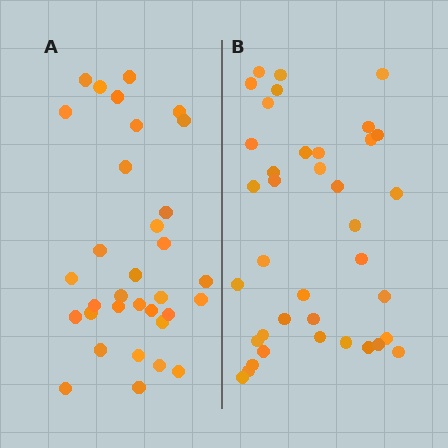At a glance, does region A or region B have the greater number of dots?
Region B (the right region) has more dots.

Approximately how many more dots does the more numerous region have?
Region B has about 5 more dots than region A.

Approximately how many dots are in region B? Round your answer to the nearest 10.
About 40 dots. (The exact count is 38, which rounds to 40.)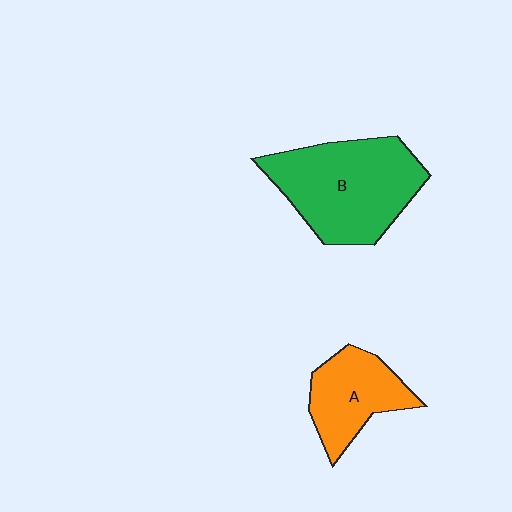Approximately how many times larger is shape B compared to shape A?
Approximately 1.7 times.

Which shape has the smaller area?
Shape A (orange).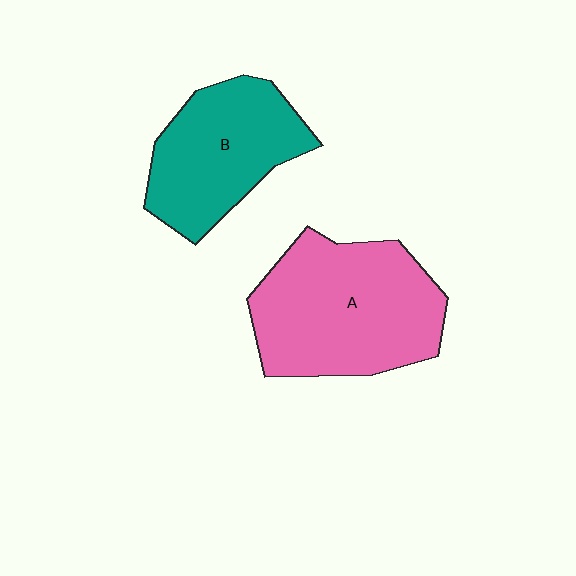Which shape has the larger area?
Shape A (pink).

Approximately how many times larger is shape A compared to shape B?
Approximately 1.3 times.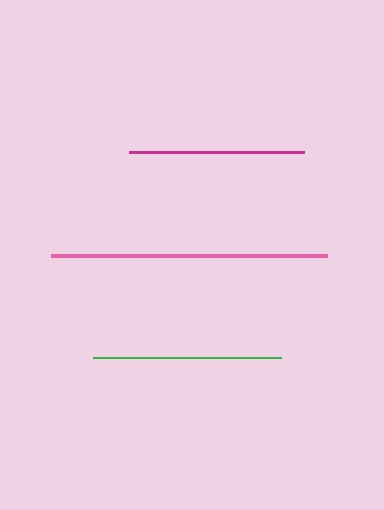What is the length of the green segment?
The green segment is approximately 188 pixels long.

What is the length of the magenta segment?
The magenta segment is approximately 176 pixels long.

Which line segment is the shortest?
The magenta line is the shortest at approximately 176 pixels.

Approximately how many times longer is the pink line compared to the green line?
The pink line is approximately 1.5 times the length of the green line.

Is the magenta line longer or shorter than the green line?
The green line is longer than the magenta line.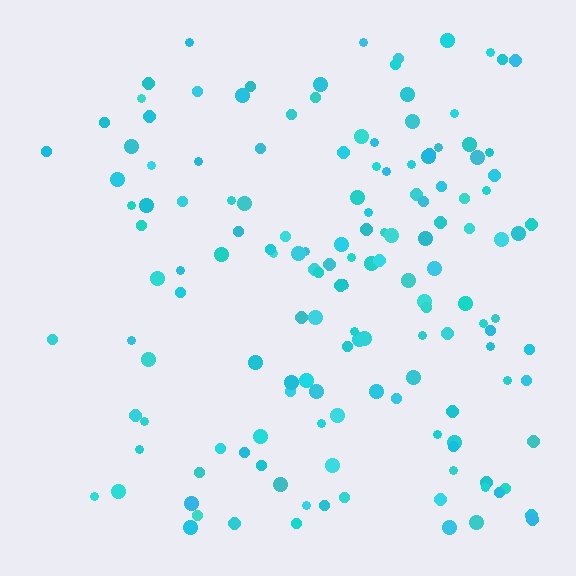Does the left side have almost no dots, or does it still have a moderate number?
Still a moderate number, just noticeably fewer than the right.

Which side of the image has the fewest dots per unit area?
The left.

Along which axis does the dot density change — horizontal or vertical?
Horizontal.